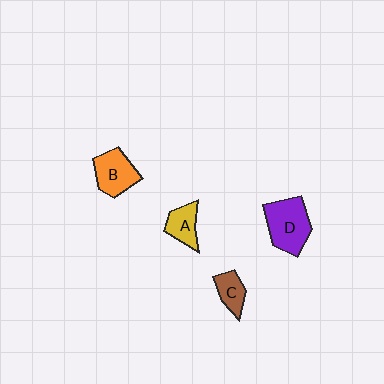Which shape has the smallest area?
Shape C (brown).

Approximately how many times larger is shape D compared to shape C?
Approximately 2.1 times.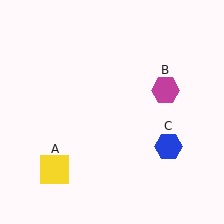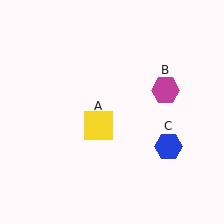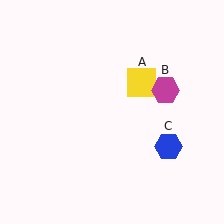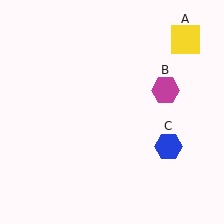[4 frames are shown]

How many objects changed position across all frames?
1 object changed position: yellow square (object A).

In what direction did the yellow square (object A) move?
The yellow square (object A) moved up and to the right.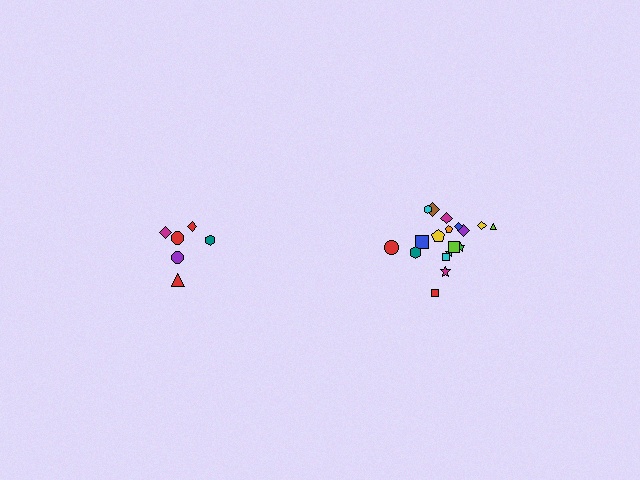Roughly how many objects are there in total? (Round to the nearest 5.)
Roughly 25 objects in total.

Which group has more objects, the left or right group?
The right group.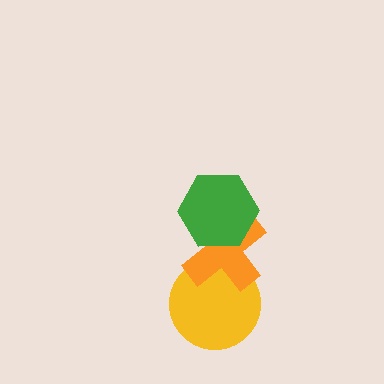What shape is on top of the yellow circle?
The orange cross is on top of the yellow circle.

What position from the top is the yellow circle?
The yellow circle is 3rd from the top.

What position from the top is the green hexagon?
The green hexagon is 1st from the top.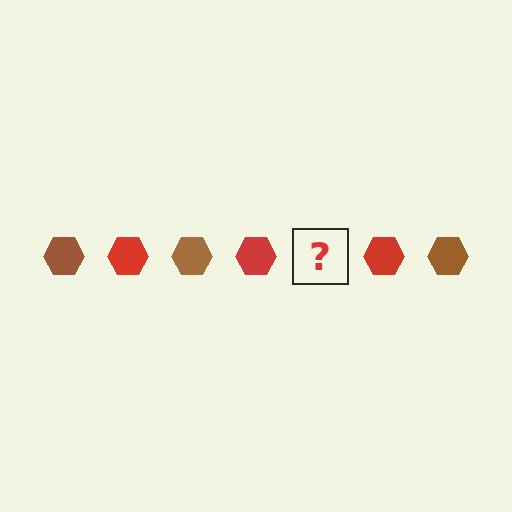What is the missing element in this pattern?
The missing element is a brown hexagon.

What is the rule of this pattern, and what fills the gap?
The rule is that the pattern cycles through brown, red hexagons. The gap should be filled with a brown hexagon.